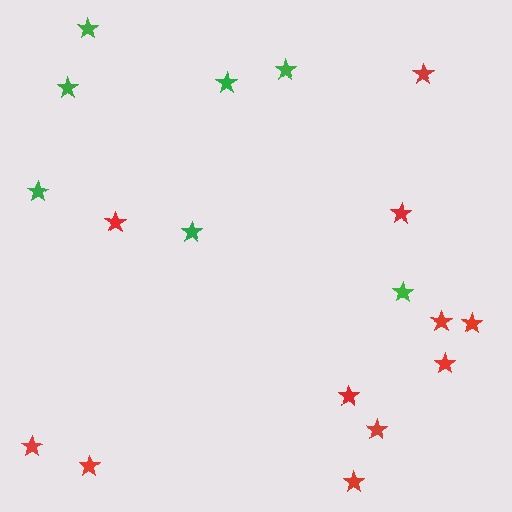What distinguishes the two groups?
There are 2 groups: one group of red stars (11) and one group of green stars (7).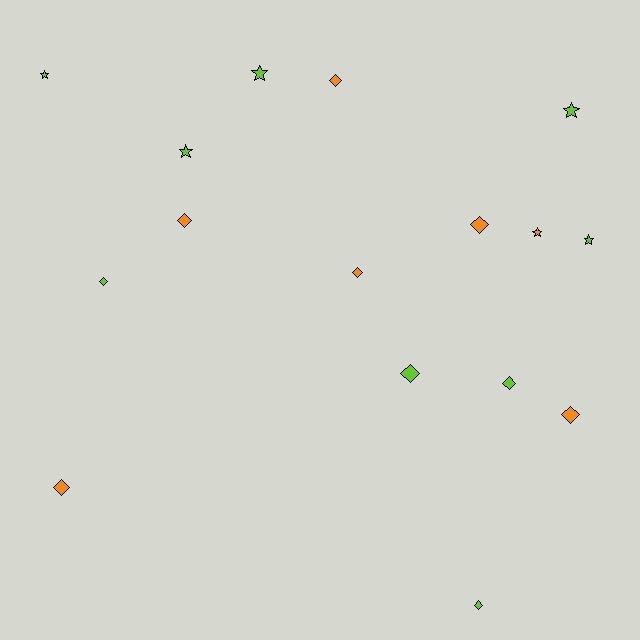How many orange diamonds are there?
There are 6 orange diamonds.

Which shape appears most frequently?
Diamond, with 10 objects.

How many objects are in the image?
There are 16 objects.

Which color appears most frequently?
Lime, with 9 objects.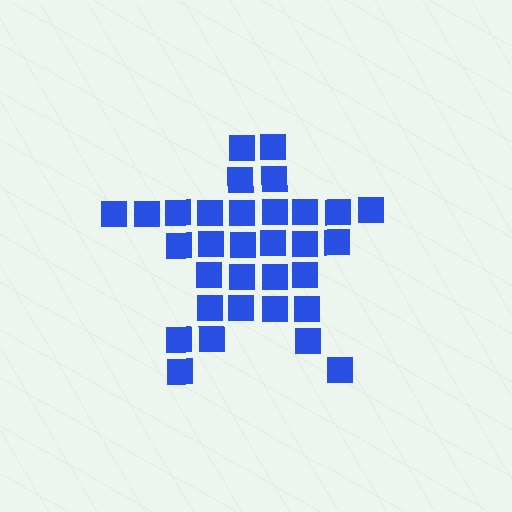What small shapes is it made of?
It is made of small squares.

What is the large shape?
The large shape is a star.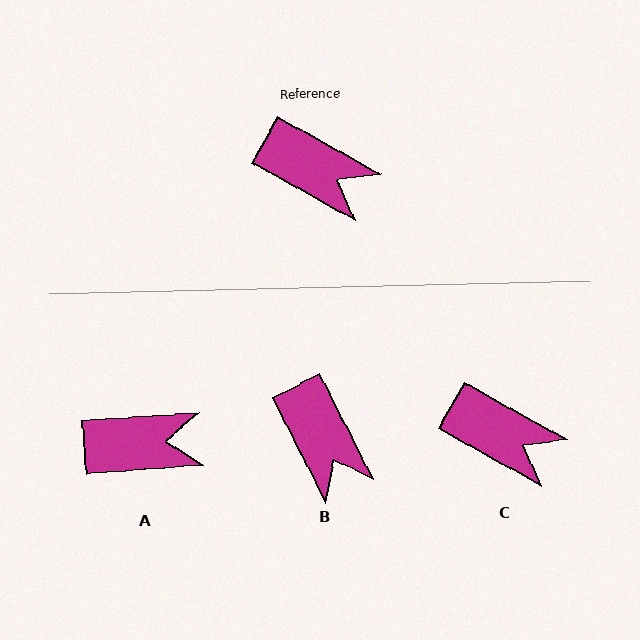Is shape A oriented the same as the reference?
No, it is off by about 33 degrees.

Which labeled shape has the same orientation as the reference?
C.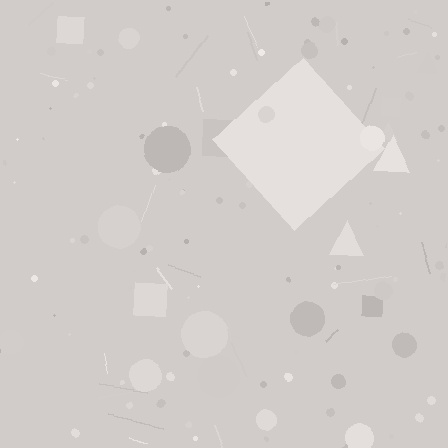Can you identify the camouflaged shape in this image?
The camouflaged shape is a diamond.